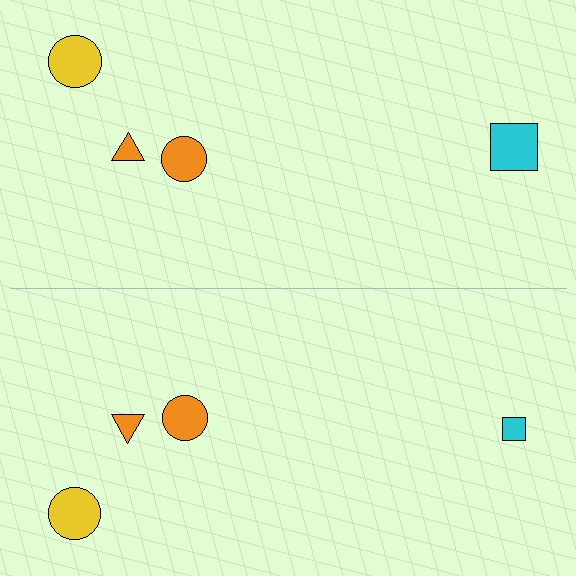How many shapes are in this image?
There are 8 shapes in this image.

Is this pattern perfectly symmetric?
No, the pattern is not perfectly symmetric. The cyan square on the bottom side has a different size than its mirror counterpart.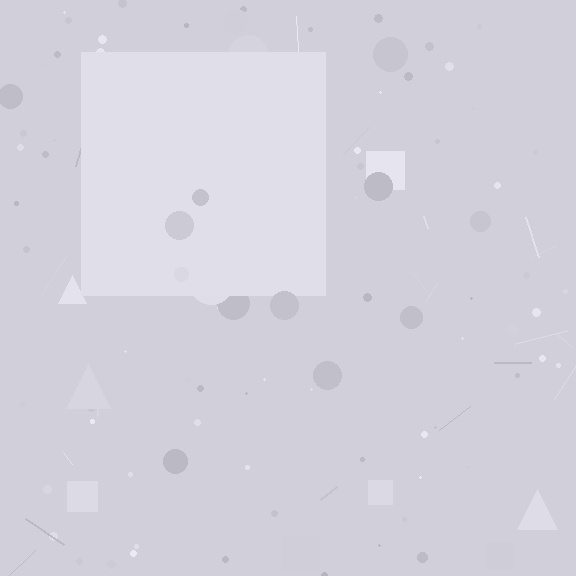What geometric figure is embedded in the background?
A square is embedded in the background.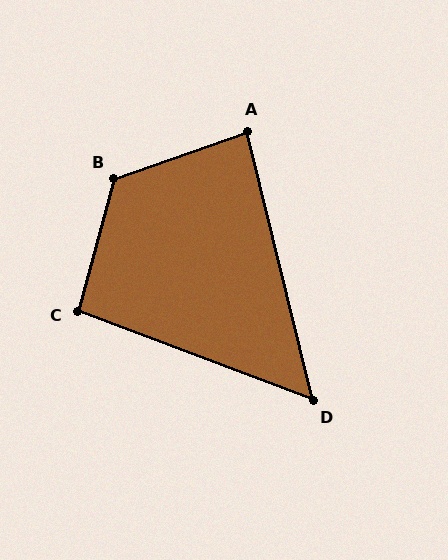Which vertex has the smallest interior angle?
D, at approximately 56 degrees.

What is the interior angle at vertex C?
Approximately 95 degrees (obtuse).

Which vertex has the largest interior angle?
B, at approximately 124 degrees.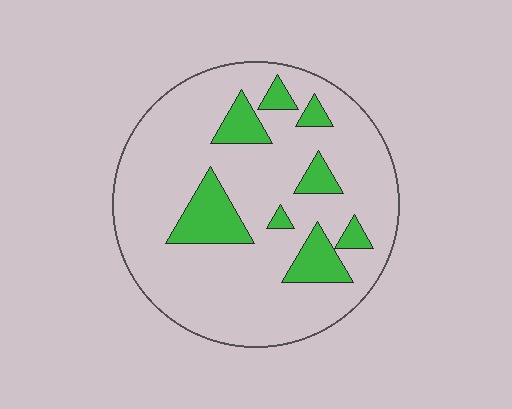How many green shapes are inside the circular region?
8.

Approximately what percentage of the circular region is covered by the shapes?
Approximately 15%.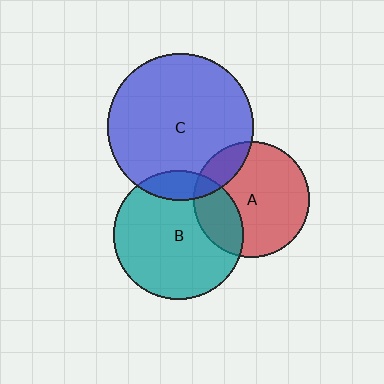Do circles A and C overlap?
Yes.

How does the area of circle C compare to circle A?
Approximately 1.6 times.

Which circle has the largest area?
Circle C (blue).